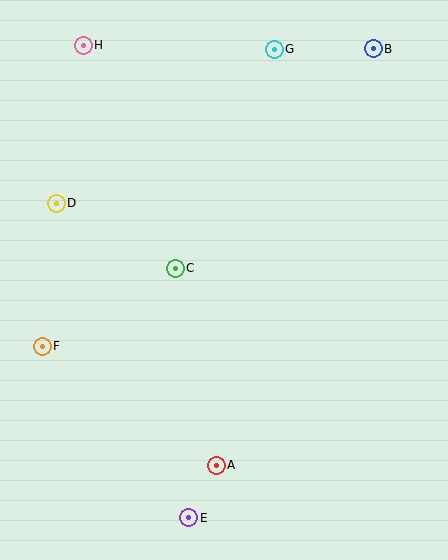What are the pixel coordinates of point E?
Point E is at (189, 518).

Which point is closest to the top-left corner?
Point H is closest to the top-left corner.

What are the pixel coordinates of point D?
Point D is at (56, 203).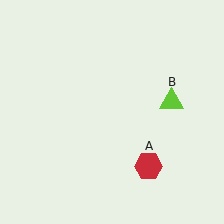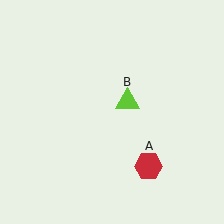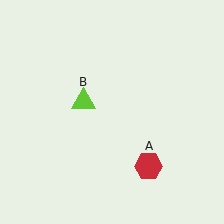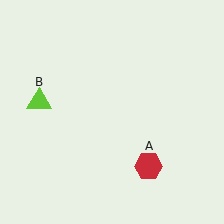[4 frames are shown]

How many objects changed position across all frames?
1 object changed position: lime triangle (object B).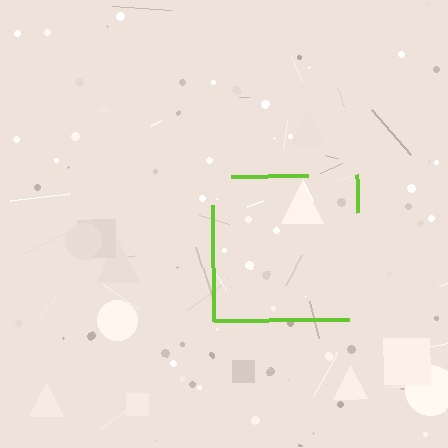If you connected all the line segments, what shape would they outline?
They would outline a square.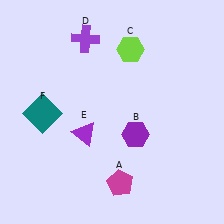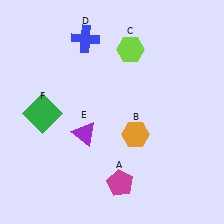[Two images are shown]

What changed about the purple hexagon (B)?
In Image 1, B is purple. In Image 2, it changed to orange.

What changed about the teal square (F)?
In Image 1, F is teal. In Image 2, it changed to green.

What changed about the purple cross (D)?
In Image 1, D is purple. In Image 2, it changed to blue.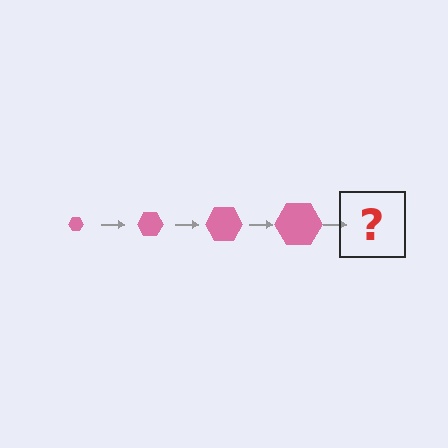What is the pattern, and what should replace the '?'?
The pattern is that the hexagon gets progressively larger each step. The '?' should be a pink hexagon, larger than the previous one.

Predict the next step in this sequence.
The next step is a pink hexagon, larger than the previous one.